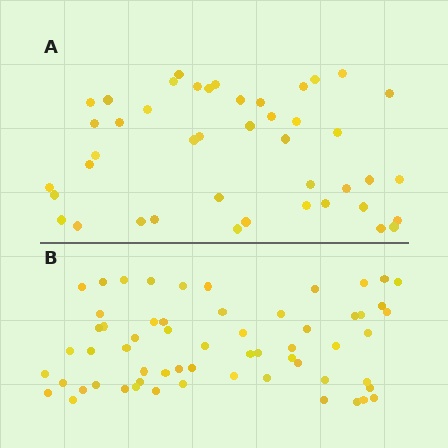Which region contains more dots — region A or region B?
Region B (the bottom region) has more dots.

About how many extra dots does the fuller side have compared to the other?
Region B has approximately 15 more dots than region A.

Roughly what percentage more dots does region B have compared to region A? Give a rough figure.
About 35% more.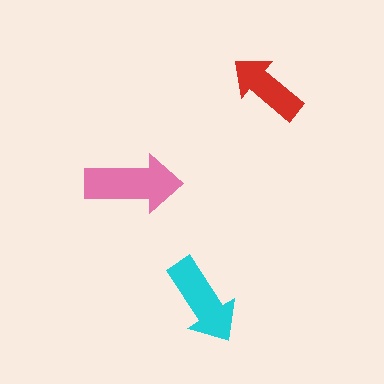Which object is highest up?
The red arrow is topmost.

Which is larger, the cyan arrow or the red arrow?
The cyan one.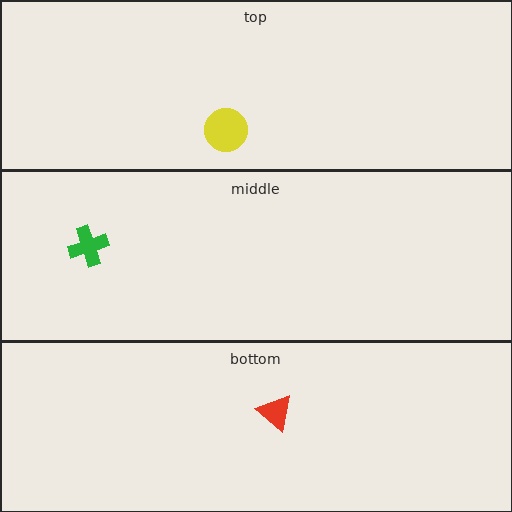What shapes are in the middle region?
The green cross.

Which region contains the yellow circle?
The top region.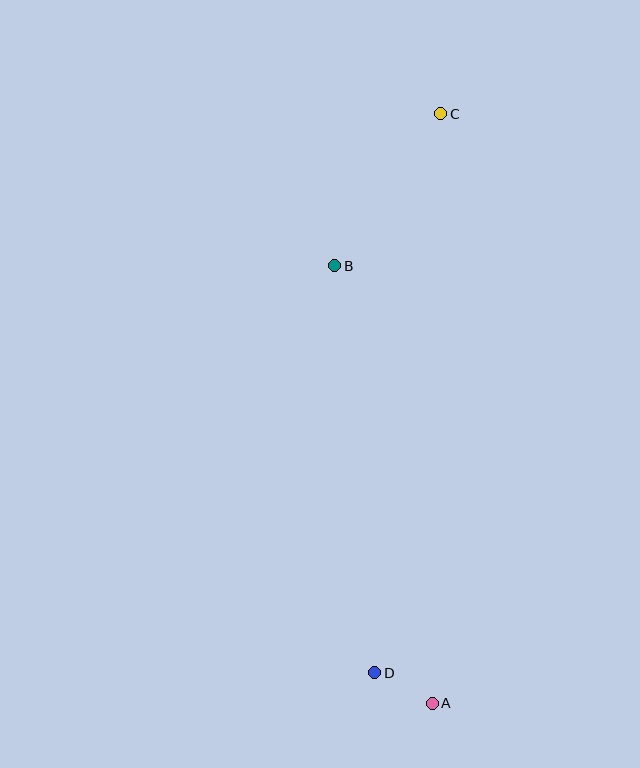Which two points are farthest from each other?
Points A and C are farthest from each other.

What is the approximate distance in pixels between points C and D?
The distance between C and D is approximately 563 pixels.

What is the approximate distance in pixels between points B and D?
The distance between B and D is approximately 409 pixels.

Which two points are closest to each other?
Points A and D are closest to each other.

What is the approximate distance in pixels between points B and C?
The distance between B and C is approximately 185 pixels.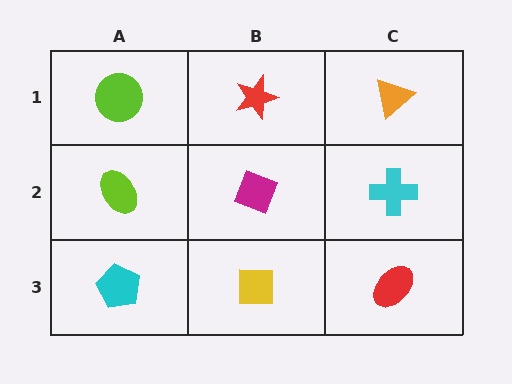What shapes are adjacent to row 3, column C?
A cyan cross (row 2, column C), a yellow square (row 3, column B).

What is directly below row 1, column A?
A lime ellipse.